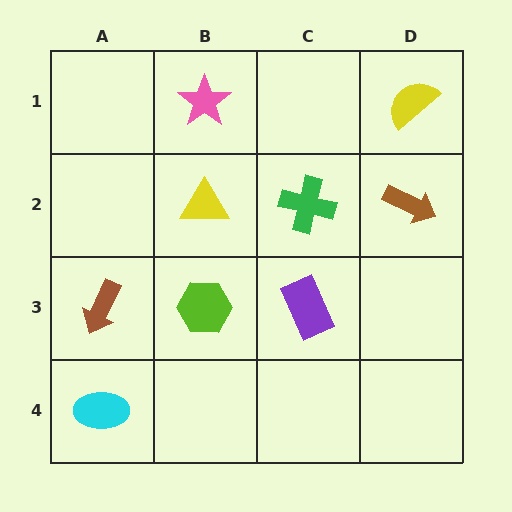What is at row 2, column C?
A green cross.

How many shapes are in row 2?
3 shapes.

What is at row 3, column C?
A purple rectangle.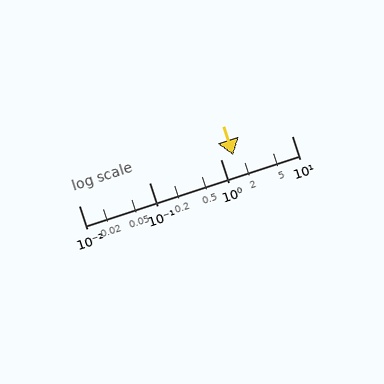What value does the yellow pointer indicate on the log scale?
The pointer indicates approximately 1.5.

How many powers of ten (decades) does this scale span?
The scale spans 3 decades, from 0.01 to 10.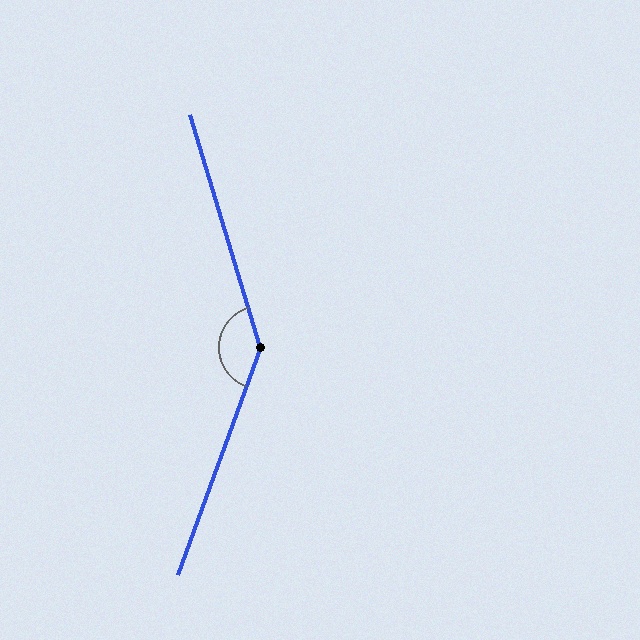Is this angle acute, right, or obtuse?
It is obtuse.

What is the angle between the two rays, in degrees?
Approximately 143 degrees.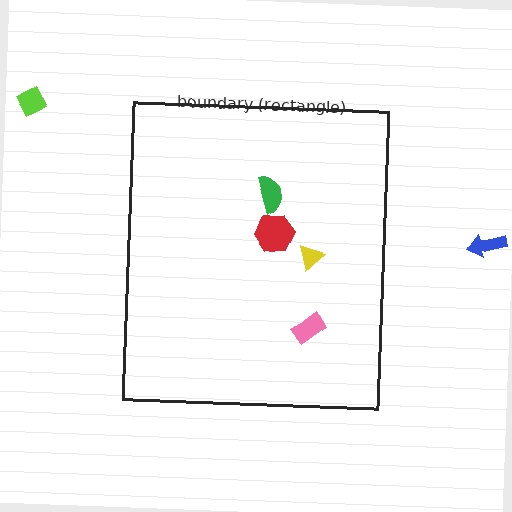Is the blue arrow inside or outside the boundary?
Outside.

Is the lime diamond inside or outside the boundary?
Outside.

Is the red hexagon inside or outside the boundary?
Inside.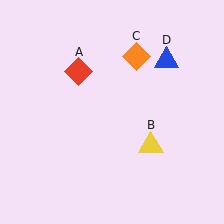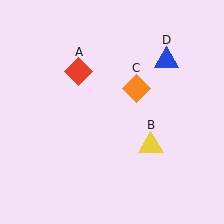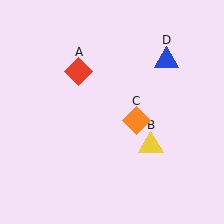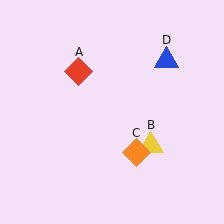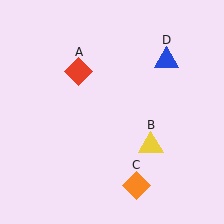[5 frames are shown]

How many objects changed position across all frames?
1 object changed position: orange diamond (object C).